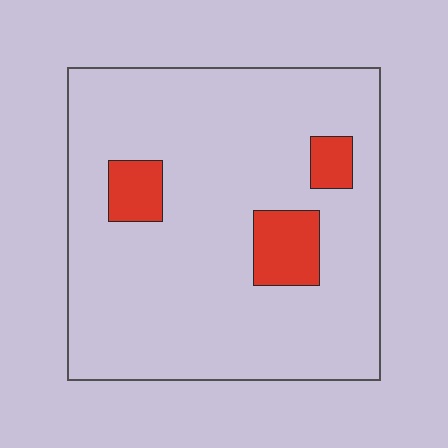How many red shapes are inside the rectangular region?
3.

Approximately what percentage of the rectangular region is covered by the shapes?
Approximately 10%.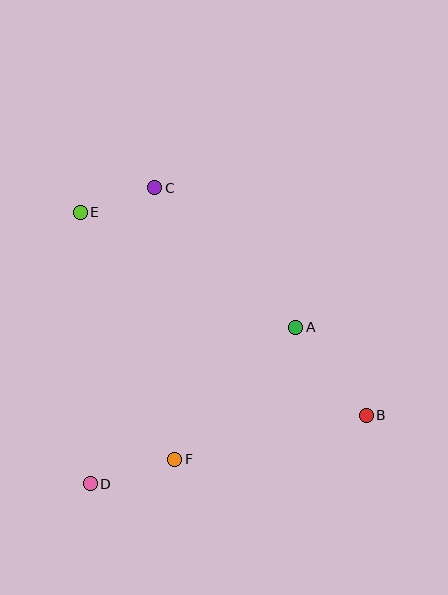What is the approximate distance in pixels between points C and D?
The distance between C and D is approximately 303 pixels.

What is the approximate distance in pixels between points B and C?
The distance between B and C is approximately 311 pixels.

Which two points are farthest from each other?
Points B and E are farthest from each other.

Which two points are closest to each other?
Points C and E are closest to each other.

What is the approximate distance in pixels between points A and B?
The distance between A and B is approximately 113 pixels.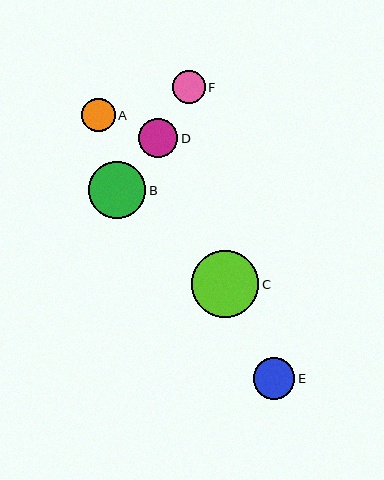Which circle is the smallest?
Circle F is the smallest with a size of approximately 33 pixels.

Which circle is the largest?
Circle C is the largest with a size of approximately 67 pixels.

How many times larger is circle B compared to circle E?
Circle B is approximately 1.4 times the size of circle E.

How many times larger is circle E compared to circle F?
Circle E is approximately 1.2 times the size of circle F.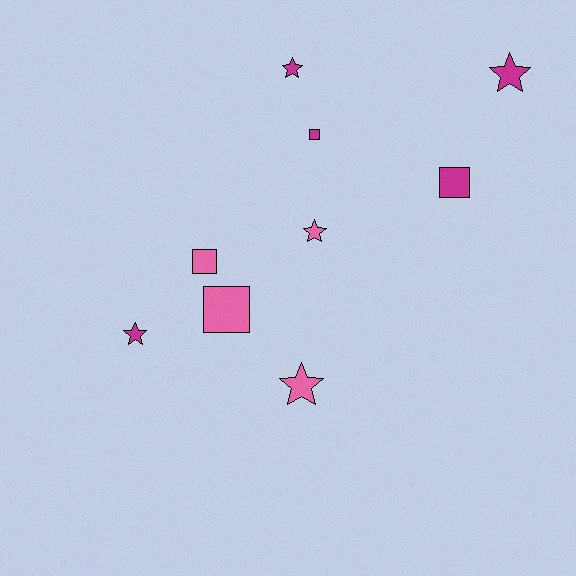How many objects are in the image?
There are 9 objects.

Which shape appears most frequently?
Star, with 5 objects.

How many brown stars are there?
There are no brown stars.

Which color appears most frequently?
Magenta, with 5 objects.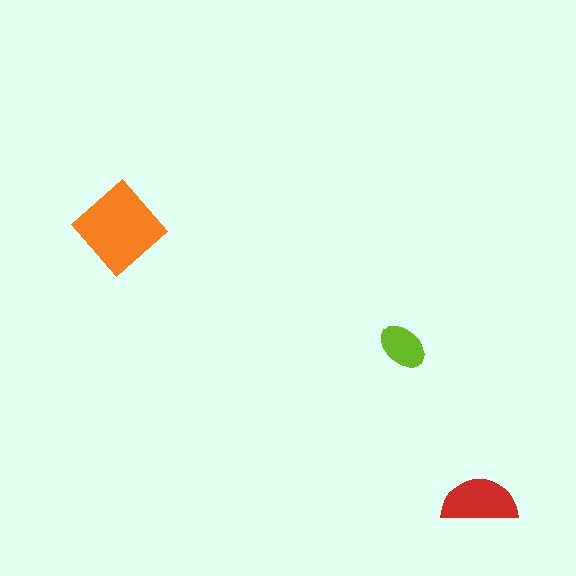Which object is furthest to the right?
The red semicircle is rightmost.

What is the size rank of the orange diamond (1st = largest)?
1st.